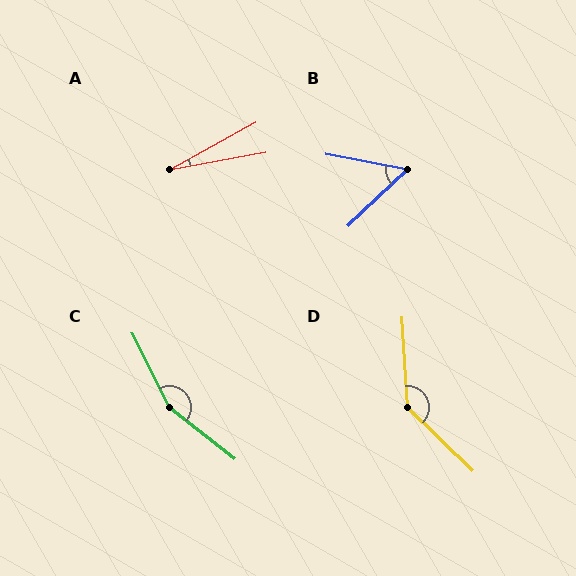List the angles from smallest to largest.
A (18°), B (54°), D (137°), C (155°).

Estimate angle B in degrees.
Approximately 54 degrees.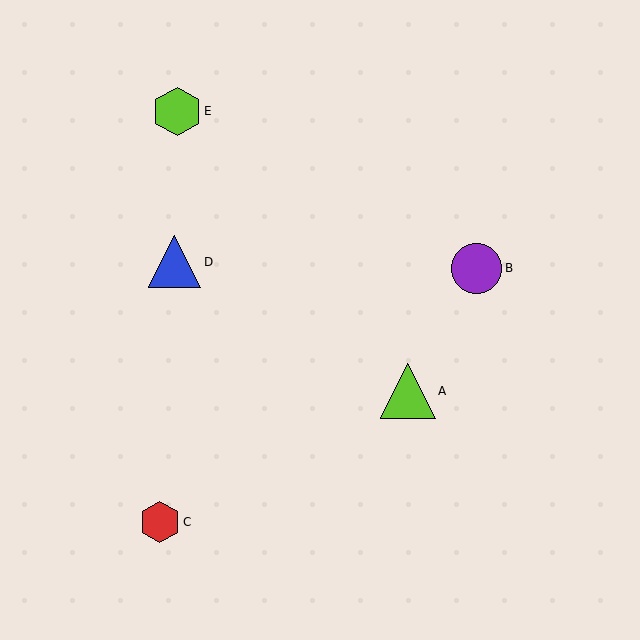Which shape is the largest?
The lime triangle (labeled A) is the largest.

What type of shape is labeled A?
Shape A is a lime triangle.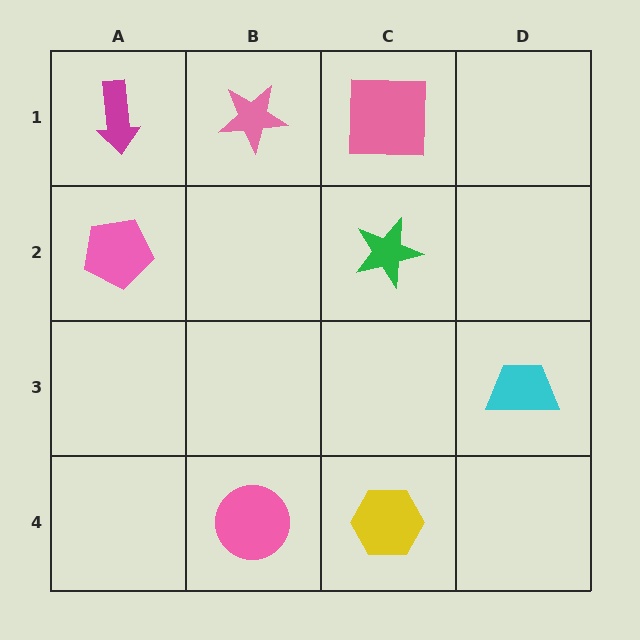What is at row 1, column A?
A magenta arrow.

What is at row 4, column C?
A yellow hexagon.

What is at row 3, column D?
A cyan trapezoid.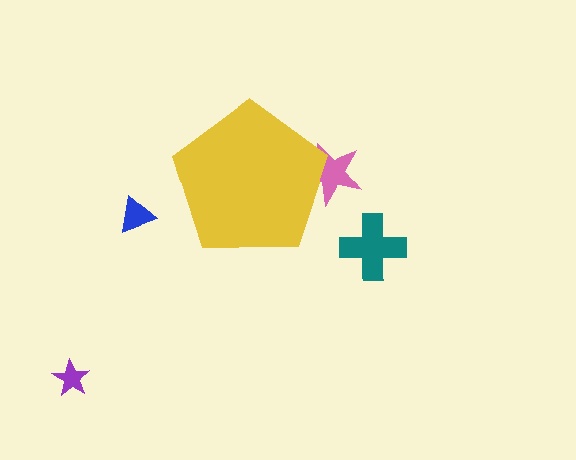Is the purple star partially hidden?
No, the purple star is fully visible.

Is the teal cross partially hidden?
No, the teal cross is fully visible.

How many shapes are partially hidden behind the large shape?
1 shape is partially hidden.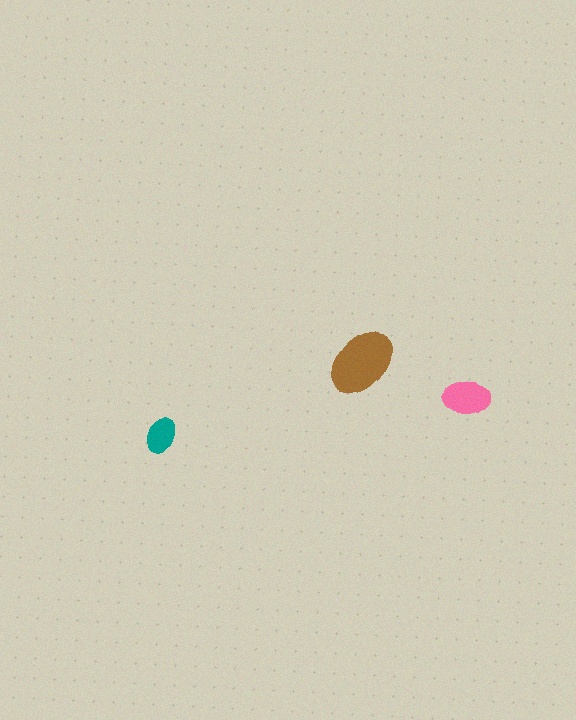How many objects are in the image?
There are 3 objects in the image.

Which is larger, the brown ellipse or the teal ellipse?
The brown one.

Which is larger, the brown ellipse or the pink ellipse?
The brown one.